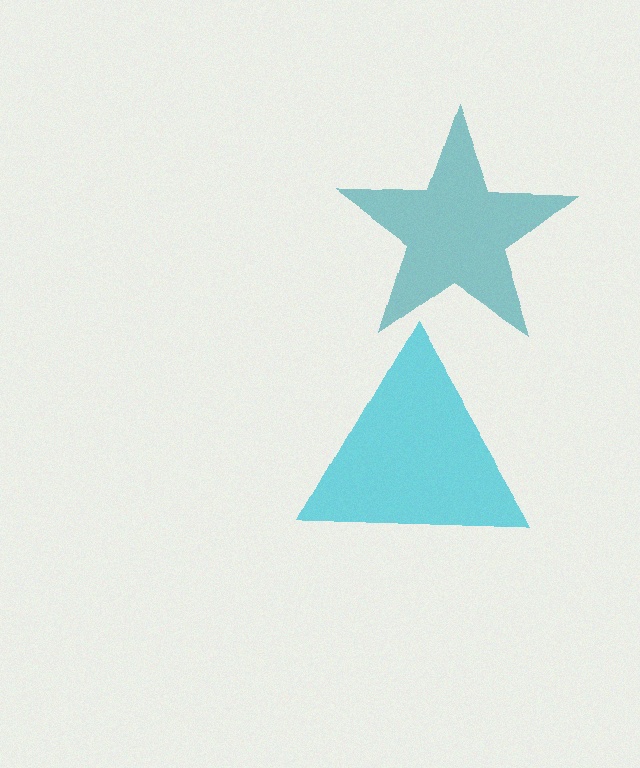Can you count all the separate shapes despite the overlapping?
Yes, there are 2 separate shapes.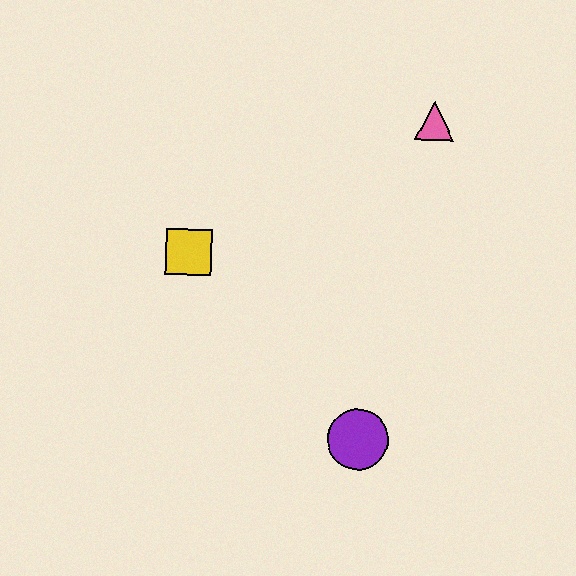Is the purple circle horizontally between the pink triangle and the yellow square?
Yes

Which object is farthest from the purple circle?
The pink triangle is farthest from the purple circle.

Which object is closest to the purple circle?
The yellow square is closest to the purple circle.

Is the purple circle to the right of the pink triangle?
No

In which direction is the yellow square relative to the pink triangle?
The yellow square is to the left of the pink triangle.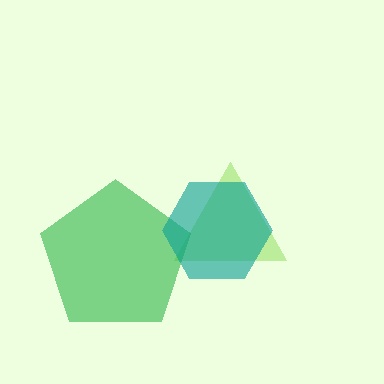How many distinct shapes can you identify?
There are 3 distinct shapes: a lime triangle, a green pentagon, a teal hexagon.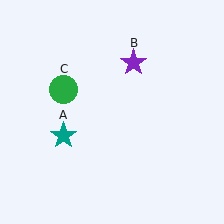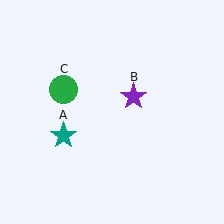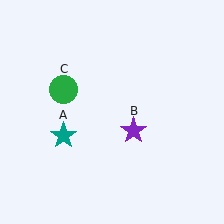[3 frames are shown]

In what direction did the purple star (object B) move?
The purple star (object B) moved down.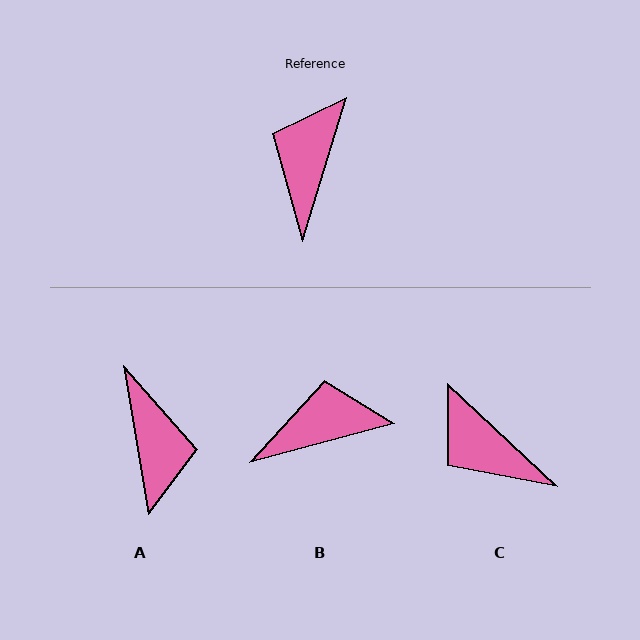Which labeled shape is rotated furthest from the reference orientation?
A, about 154 degrees away.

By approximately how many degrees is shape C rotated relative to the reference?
Approximately 63 degrees counter-clockwise.